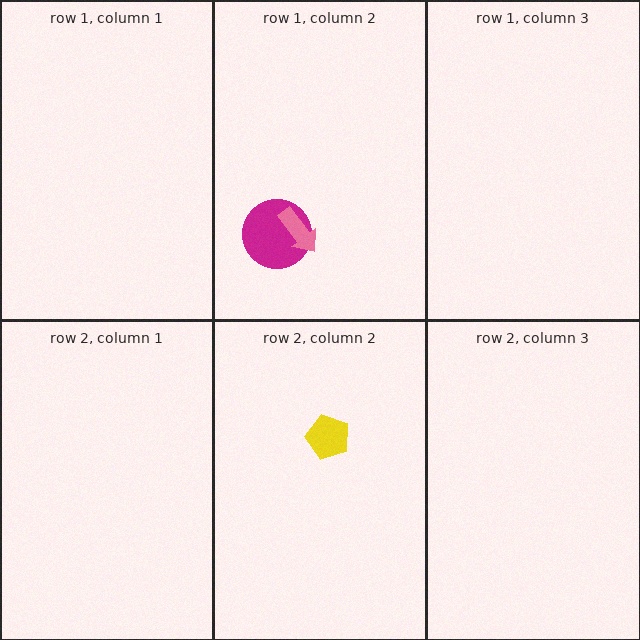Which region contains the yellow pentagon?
The row 2, column 2 region.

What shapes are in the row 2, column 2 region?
The yellow pentagon.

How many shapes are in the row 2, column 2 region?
1.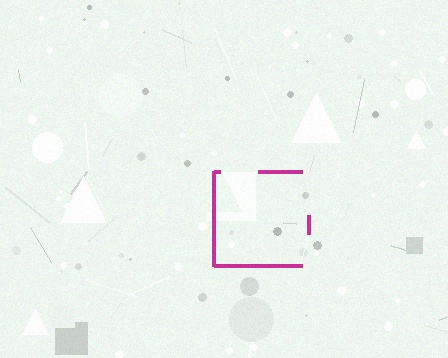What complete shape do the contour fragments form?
The contour fragments form a square.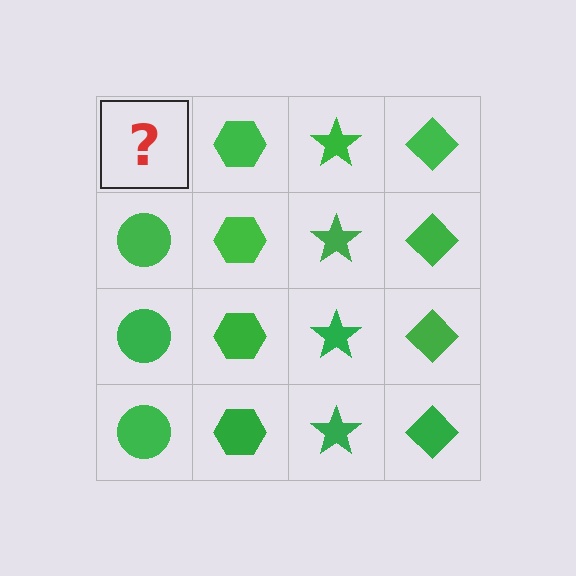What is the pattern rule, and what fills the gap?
The rule is that each column has a consistent shape. The gap should be filled with a green circle.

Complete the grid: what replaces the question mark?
The question mark should be replaced with a green circle.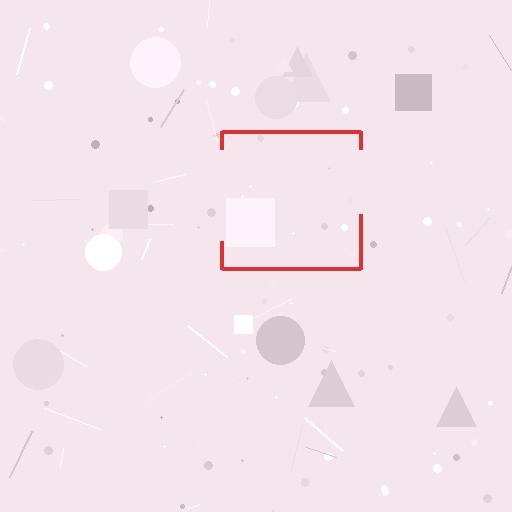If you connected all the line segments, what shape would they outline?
They would outline a square.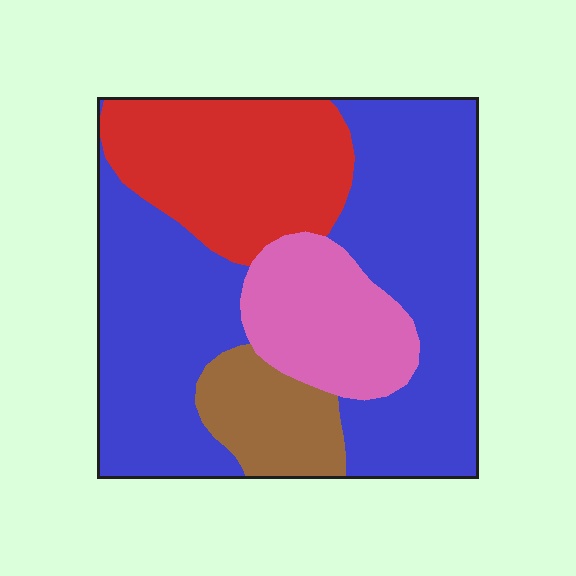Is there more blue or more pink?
Blue.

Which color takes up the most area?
Blue, at roughly 55%.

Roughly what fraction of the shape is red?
Red covers around 20% of the shape.